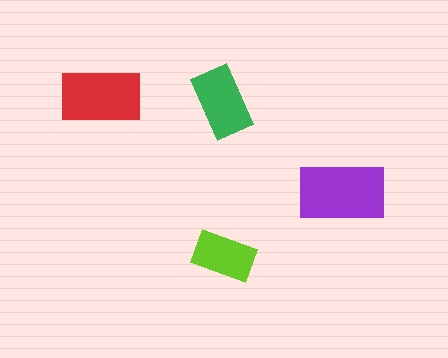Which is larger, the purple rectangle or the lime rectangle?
The purple one.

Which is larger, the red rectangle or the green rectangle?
The red one.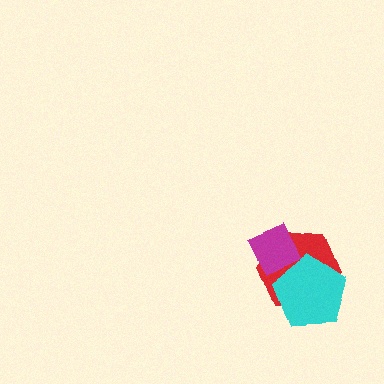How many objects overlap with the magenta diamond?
2 objects overlap with the magenta diamond.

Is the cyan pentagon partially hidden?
No, no other shape covers it.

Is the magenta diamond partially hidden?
Yes, it is partially covered by another shape.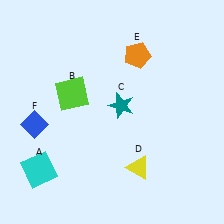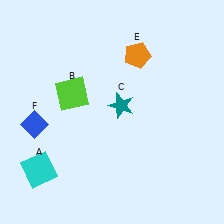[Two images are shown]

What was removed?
The yellow triangle (D) was removed in Image 2.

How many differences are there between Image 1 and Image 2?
There is 1 difference between the two images.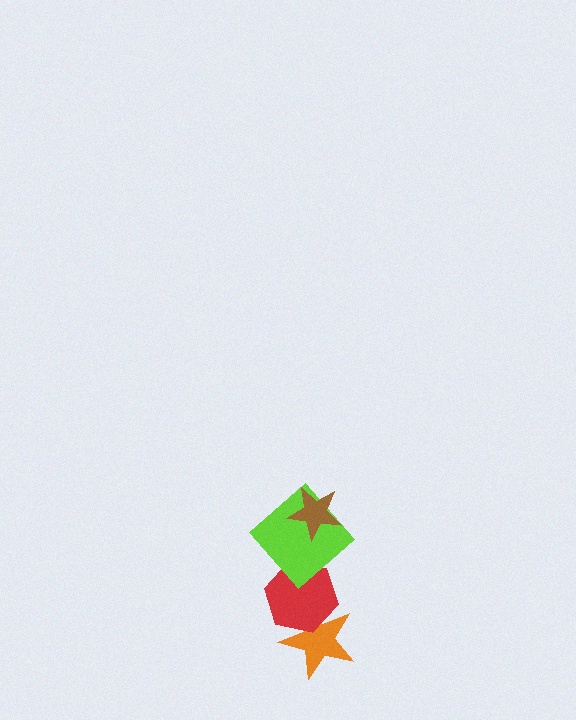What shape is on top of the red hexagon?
The lime diamond is on top of the red hexagon.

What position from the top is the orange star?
The orange star is 4th from the top.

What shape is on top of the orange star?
The red hexagon is on top of the orange star.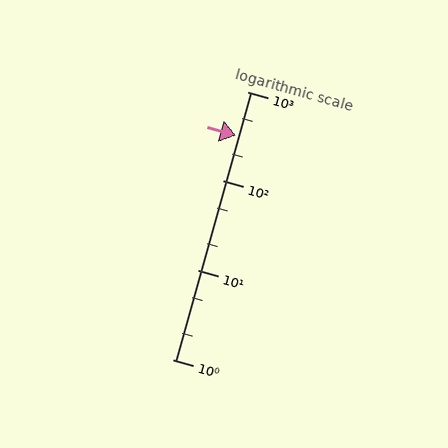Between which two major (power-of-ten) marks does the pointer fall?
The pointer is between 100 and 1000.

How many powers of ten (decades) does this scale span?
The scale spans 3 decades, from 1 to 1000.